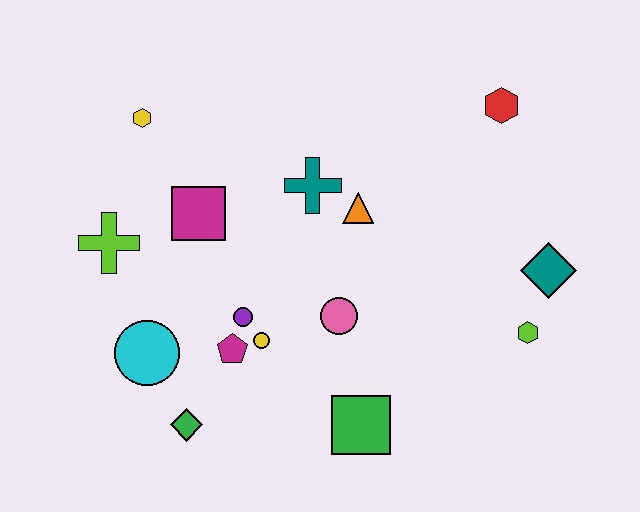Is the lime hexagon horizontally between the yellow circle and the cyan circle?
No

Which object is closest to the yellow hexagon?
The magenta square is closest to the yellow hexagon.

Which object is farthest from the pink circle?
The yellow hexagon is farthest from the pink circle.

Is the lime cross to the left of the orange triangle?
Yes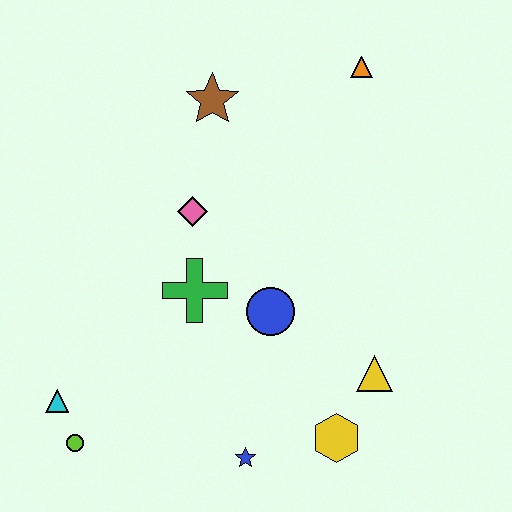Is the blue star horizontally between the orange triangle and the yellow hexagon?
No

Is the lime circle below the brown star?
Yes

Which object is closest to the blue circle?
The green cross is closest to the blue circle.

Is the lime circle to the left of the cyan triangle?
No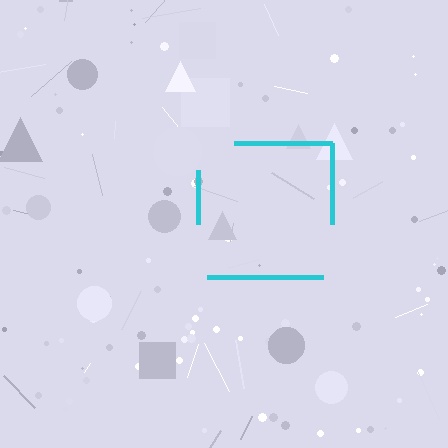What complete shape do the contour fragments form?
The contour fragments form a square.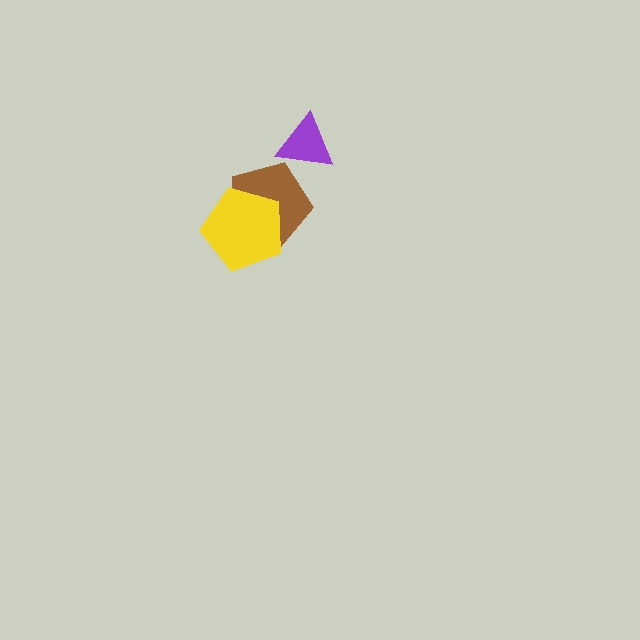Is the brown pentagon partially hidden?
Yes, it is partially covered by another shape.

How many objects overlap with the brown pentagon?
1 object overlaps with the brown pentagon.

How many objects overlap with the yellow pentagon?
1 object overlaps with the yellow pentagon.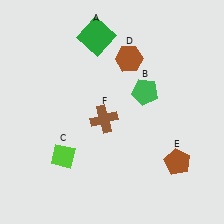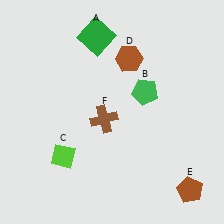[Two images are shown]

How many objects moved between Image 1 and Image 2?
1 object moved between the two images.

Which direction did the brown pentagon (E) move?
The brown pentagon (E) moved down.